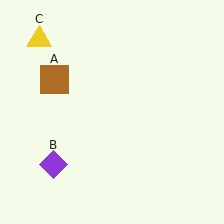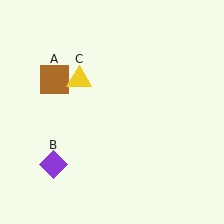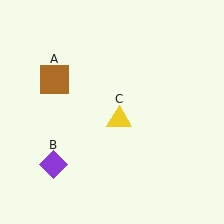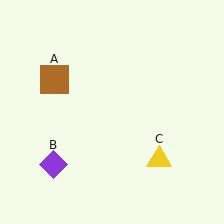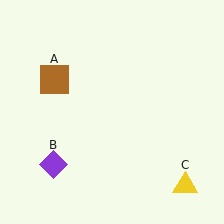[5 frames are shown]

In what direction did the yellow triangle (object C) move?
The yellow triangle (object C) moved down and to the right.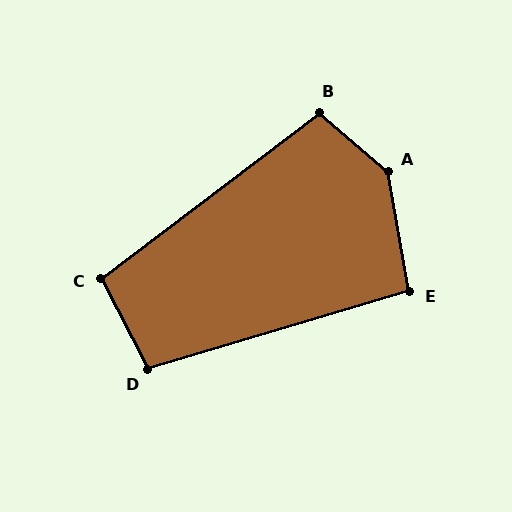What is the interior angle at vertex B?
Approximately 102 degrees (obtuse).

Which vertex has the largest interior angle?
A, at approximately 140 degrees.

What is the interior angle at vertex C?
Approximately 100 degrees (obtuse).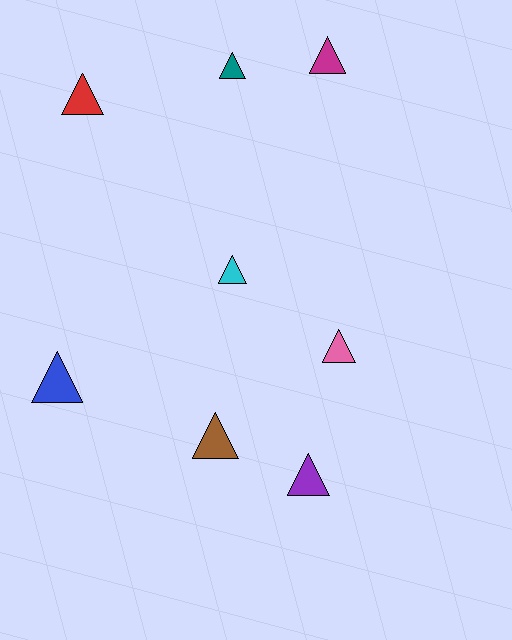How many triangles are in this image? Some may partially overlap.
There are 8 triangles.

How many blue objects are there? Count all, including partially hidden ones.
There is 1 blue object.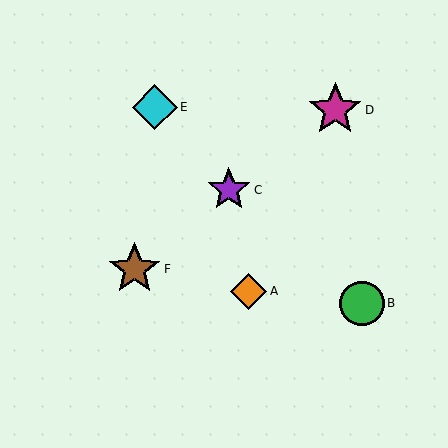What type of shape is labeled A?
Shape A is an orange diamond.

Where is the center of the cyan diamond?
The center of the cyan diamond is at (155, 107).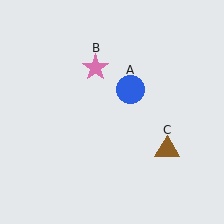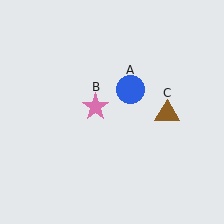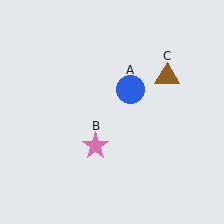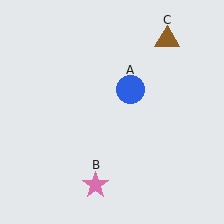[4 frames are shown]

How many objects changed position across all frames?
2 objects changed position: pink star (object B), brown triangle (object C).